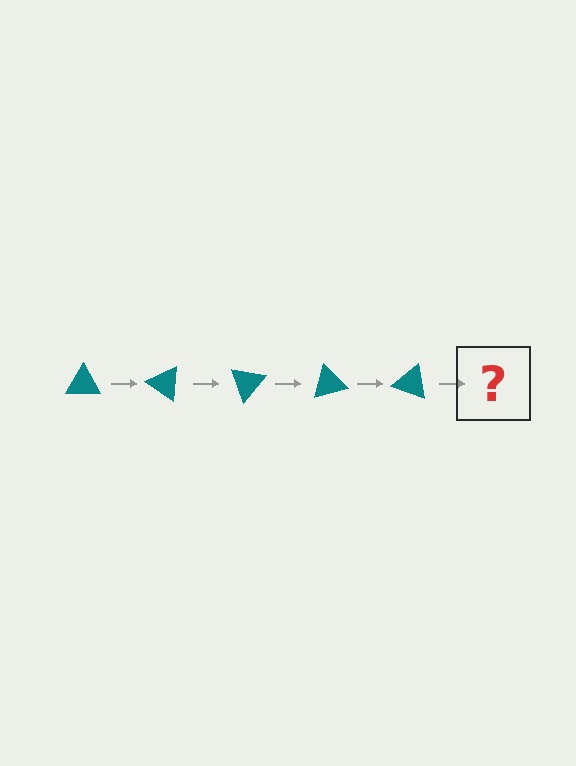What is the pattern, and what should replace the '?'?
The pattern is that the triangle rotates 35 degrees each step. The '?' should be a teal triangle rotated 175 degrees.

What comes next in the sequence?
The next element should be a teal triangle rotated 175 degrees.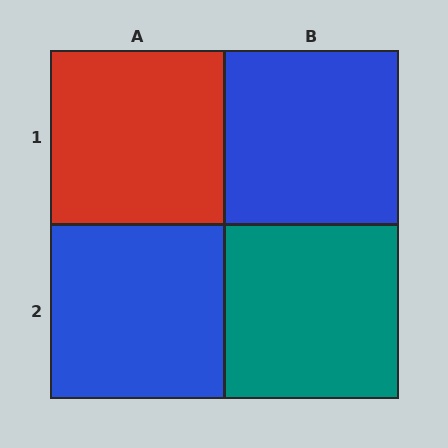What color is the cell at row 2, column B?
Teal.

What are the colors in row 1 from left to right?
Red, blue.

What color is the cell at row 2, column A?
Blue.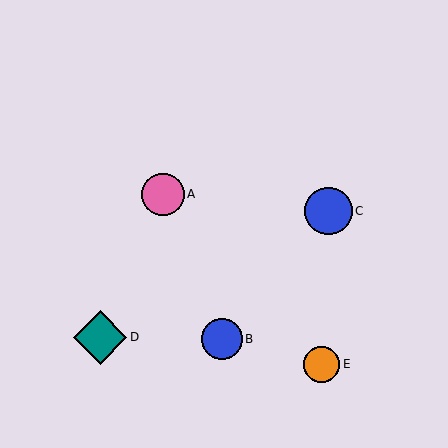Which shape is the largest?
The teal diamond (labeled D) is the largest.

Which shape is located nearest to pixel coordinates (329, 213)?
The blue circle (labeled C) at (328, 211) is nearest to that location.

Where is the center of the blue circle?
The center of the blue circle is at (222, 339).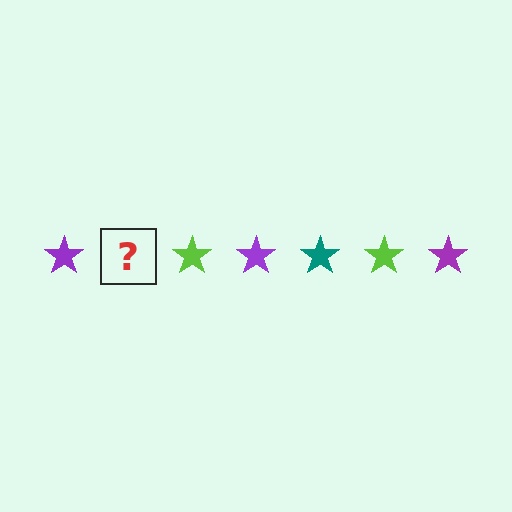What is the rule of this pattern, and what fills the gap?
The rule is that the pattern cycles through purple, teal, lime stars. The gap should be filled with a teal star.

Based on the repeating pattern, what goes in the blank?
The blank should be a teal star.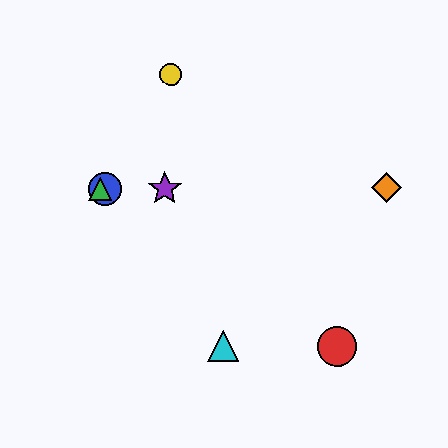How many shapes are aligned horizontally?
4 shapes (the blue circle, the green triangle, the purple star, the orange diamond) are aligned horizontally.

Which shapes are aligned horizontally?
The blue circle, the green triangle, the purple star, the orange diamond are aligned horizontally.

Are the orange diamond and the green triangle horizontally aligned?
Yes, both are at y≈188.